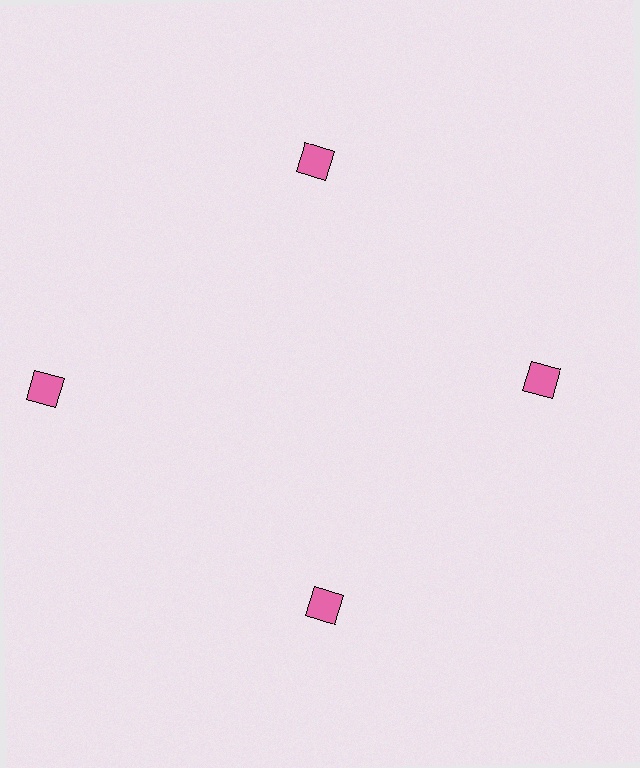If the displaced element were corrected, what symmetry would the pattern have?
It would have 4-fold rotational symmetry — the pattern would map onto itself every 90 degrees.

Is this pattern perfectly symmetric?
No. The 4 pink squares are arranged in a ring, but one element near the 9 o'clock position is pushed outward from the center, breaking the 4-fold rotational symmetry.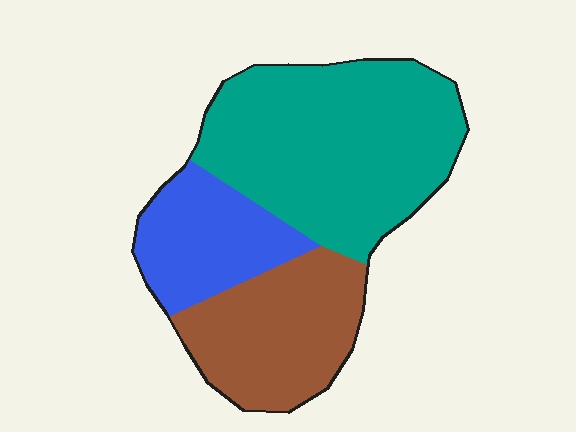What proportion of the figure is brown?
Brown covers about 30% of the figure.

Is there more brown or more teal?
Teal.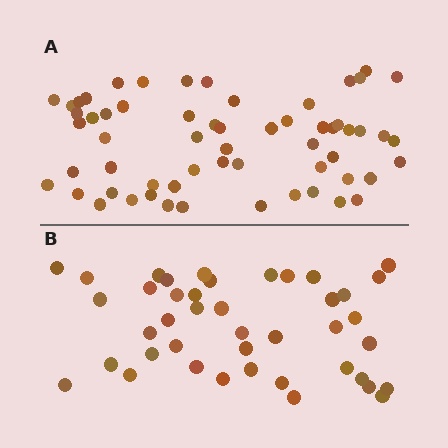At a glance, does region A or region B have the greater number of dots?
Region A (the top region) has more dots.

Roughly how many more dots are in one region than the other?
Region A has approximately 20 more dots than region B.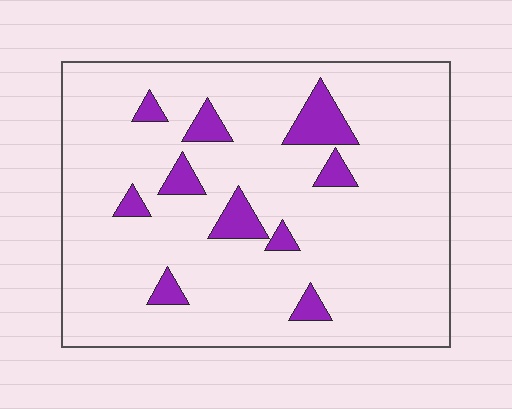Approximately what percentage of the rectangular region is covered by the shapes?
Approximately 10%.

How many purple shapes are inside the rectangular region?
10.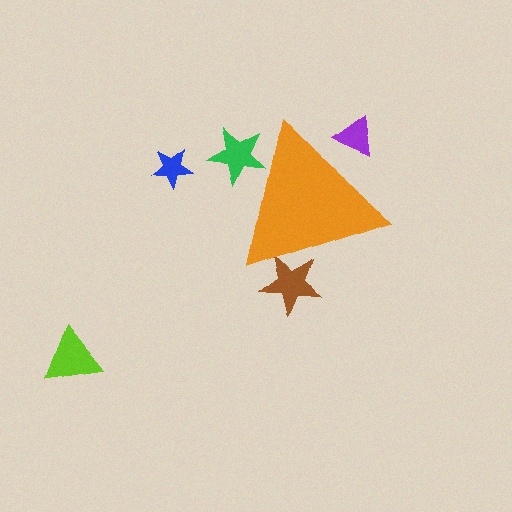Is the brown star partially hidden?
Yes, the brown star is partially hidden behind the orange triangle.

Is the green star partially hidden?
Yes, the green star is partially hidden behind the orange triangle.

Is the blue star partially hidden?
No, the blue star is fully visible.